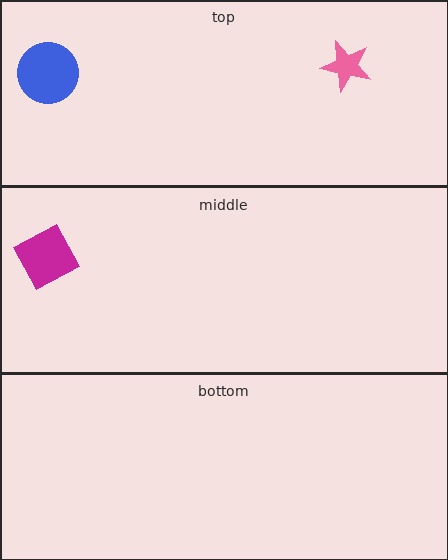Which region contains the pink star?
The top region.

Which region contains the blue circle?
The top region.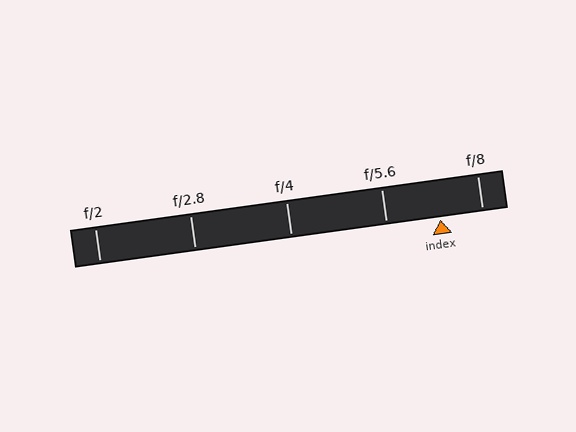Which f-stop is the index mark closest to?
The index mark is closest to f/8.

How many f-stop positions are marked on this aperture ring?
There are 5 f-stop positions marked.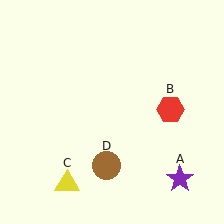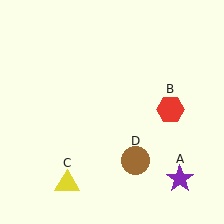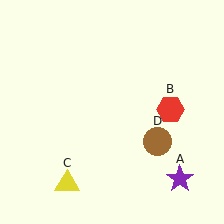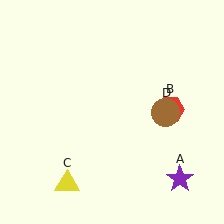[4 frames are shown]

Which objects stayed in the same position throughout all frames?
Purple star (object A) and red hexagon (object B) and yellow triangle (object C) remained stationary.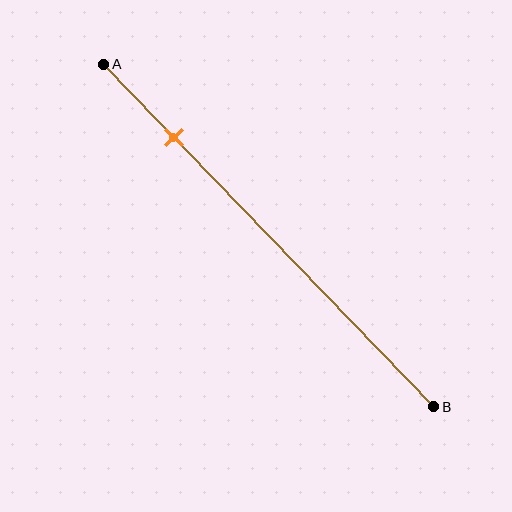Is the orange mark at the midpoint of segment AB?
No, the mark is at about 20% from A, not at the 50% midpoint.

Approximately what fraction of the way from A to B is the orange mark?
The orange mark is approximately 20% of the way from A to B.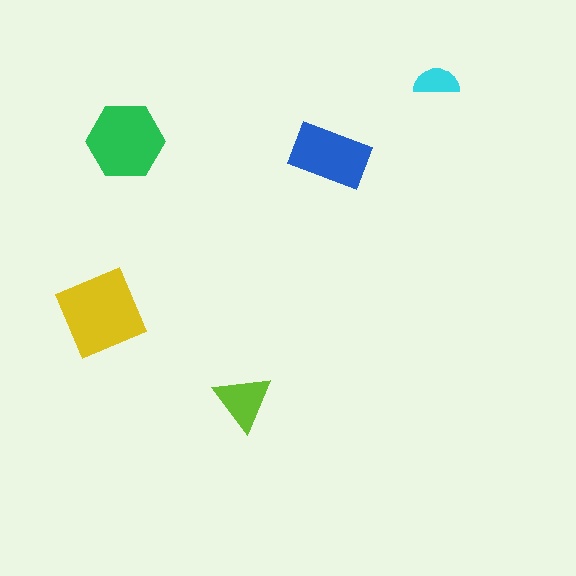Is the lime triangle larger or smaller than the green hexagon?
Smaller.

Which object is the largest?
The yellow square.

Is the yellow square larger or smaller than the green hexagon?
Larger.